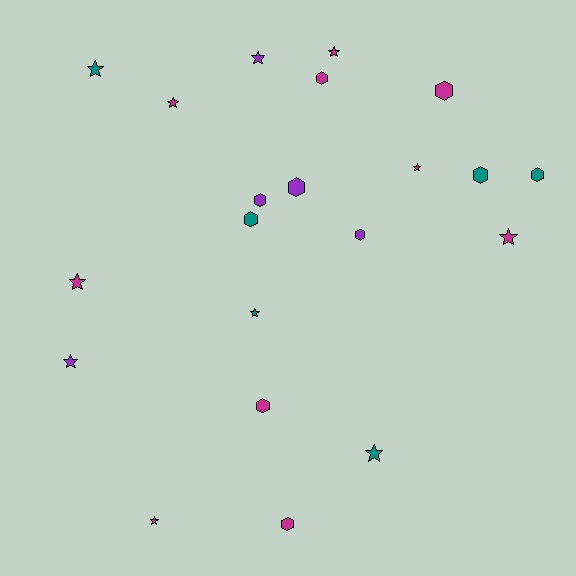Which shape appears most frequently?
Star, with 11 objects.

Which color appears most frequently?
Magenta, with 10 objects.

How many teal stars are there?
There are 3 teal stars.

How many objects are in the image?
There are 21 objects.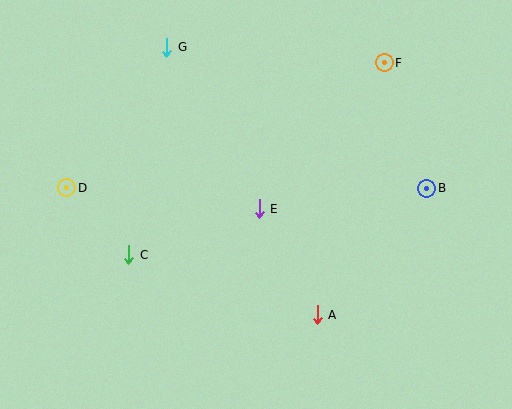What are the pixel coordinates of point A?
Point A is at (317, 315).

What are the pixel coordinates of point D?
Point D is at (67, 188).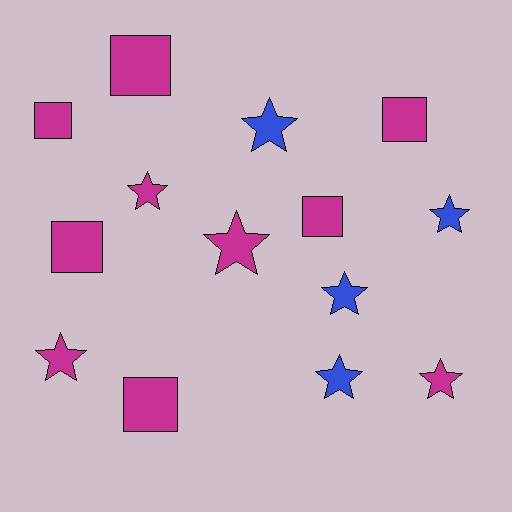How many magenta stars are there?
There are 4 magenta stars.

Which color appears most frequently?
Magenta, with 10 objects.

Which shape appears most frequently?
Star, with 8 objects.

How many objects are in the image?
There are 14 objects.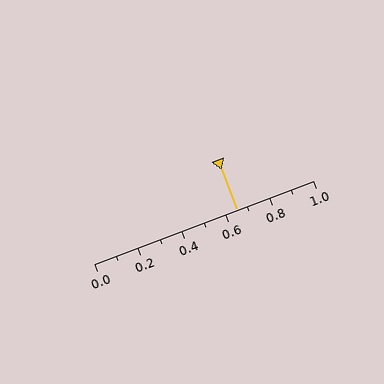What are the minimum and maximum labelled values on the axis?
The axis runs from 0.0 to 1.0.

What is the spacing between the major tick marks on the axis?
The major ticks are spaced 0.2 apart.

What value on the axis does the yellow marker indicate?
The marker indicates approximately 0.65.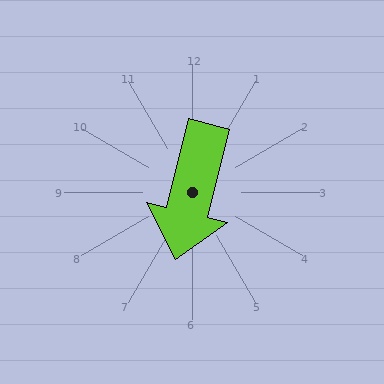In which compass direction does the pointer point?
South.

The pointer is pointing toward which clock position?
Roughly 6 o'clock.